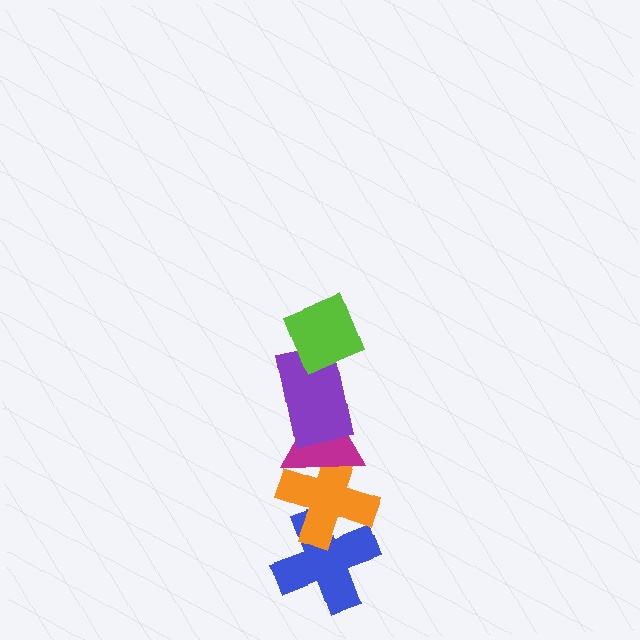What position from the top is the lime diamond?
The lime diamond is 1st from the top.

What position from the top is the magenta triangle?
The magenta triangle is 3rd from the top.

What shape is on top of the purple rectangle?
The lime diamond is on top of the purple rectangle.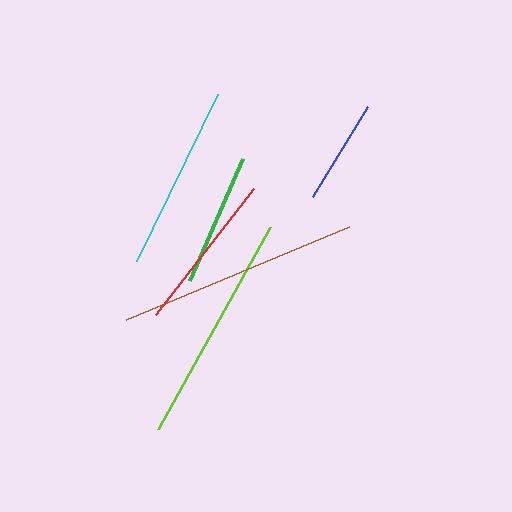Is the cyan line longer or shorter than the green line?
The cyan line is longer than the green line.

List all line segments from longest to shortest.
From longest to shortest: brown, lime, cyan, red, green, blue.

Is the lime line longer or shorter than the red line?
The lime line is longer than the red line.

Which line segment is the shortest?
The blue line is the shortest at approximately 104 pixels.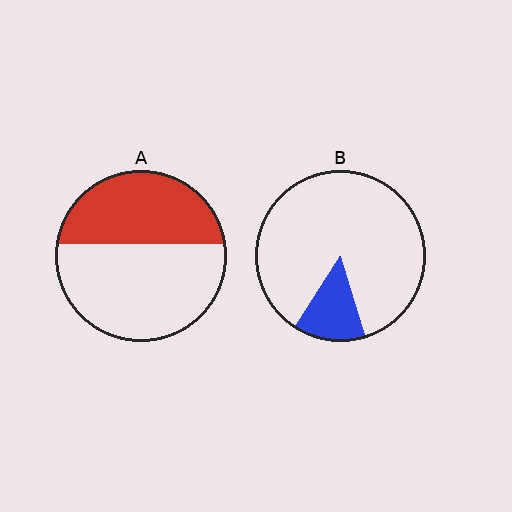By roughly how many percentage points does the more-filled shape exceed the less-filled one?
By roughly 25 percentage points (A over B).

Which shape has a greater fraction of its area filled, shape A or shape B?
Shape A.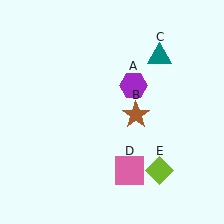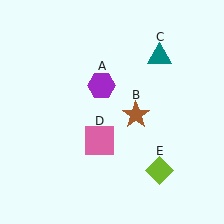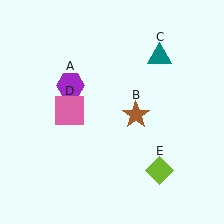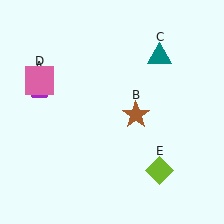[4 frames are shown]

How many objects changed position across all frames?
2 objects changed position: purple hexagon (object A), pink square (object D).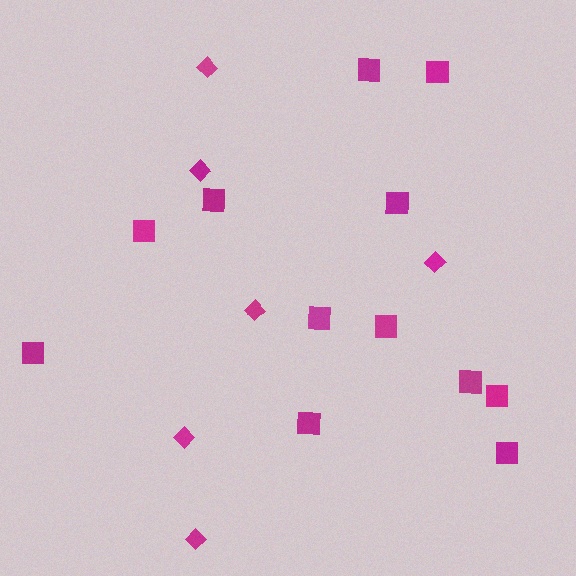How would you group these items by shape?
There are 2 groups: one group of squares (12) and one group of diamonds (6).